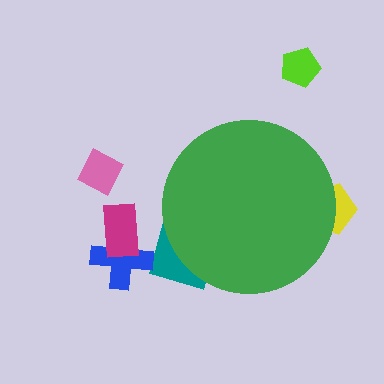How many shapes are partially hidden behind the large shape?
2 shapes are partially hidden.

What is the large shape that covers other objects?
A green circle.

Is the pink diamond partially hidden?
No, the pink diamond is fully visible.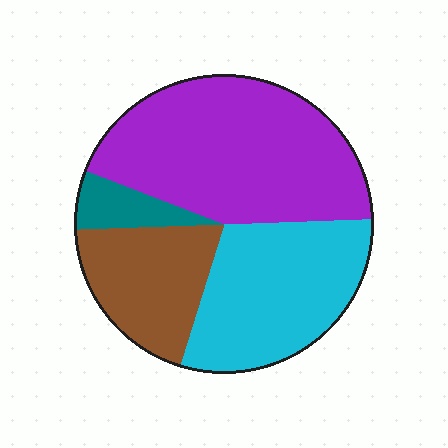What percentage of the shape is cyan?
Cyan covers about 30% of the shape.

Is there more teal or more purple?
Purple.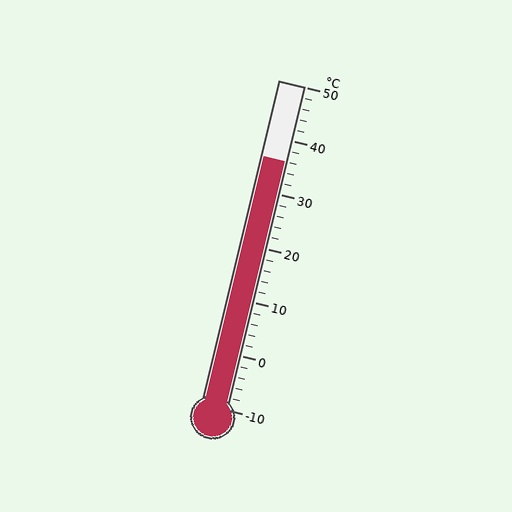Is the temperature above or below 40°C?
The temperature is below 40°C.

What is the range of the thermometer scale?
The thermometer scale ranges from -10°C to 50°C.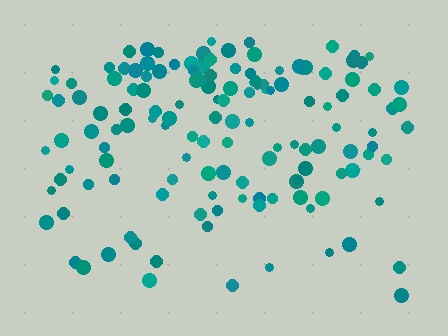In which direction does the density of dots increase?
From bottom to top, with the top side densest.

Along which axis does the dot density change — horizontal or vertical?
Vertical.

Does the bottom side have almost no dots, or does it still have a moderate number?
Still a moderate number, just noticeably fewer than the top.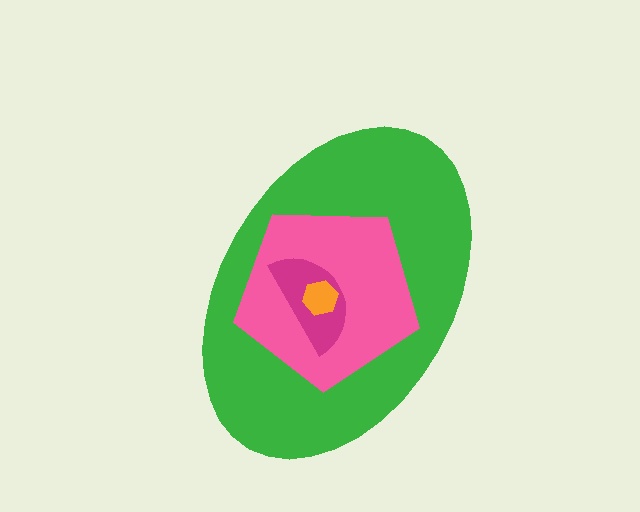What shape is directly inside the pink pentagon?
The magenta semicircle.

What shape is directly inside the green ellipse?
The pink pentagon.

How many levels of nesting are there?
4.